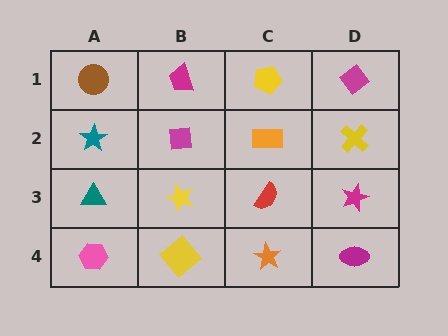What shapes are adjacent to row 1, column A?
A teal star (row 2, column A), a magenta trapezoid (row 1, column B).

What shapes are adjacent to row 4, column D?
A magenta star (row 3, column D), an orange star (row 4, column C).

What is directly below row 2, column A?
A teal triangle.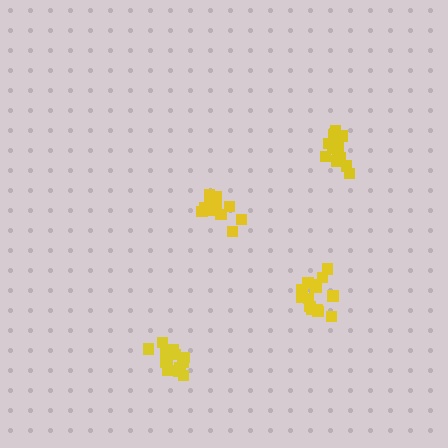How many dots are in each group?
Group 1: 16 dots, Group 2: 14 dots, Group 3: 15 dots, Group 4: 16 dots (61 total).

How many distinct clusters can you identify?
There are 4 distinct clusters.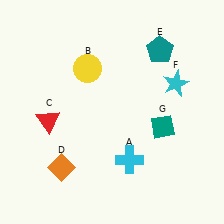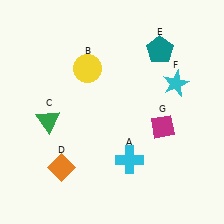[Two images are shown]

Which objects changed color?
C changed from red to green. G changed from teal to magenta.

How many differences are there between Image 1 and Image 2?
There are 2 differences between the two images.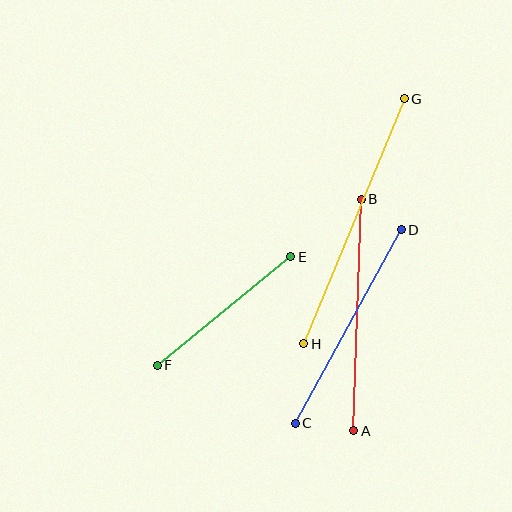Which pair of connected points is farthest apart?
Points G and H are farthest apart.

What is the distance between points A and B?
The distance is approximately 232 pixels.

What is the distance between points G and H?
The distance is approximately 265 pixels.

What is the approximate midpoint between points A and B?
The midpoint is at approximately (358, 315) pixels.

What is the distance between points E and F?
The distance is approximately 172 pixels.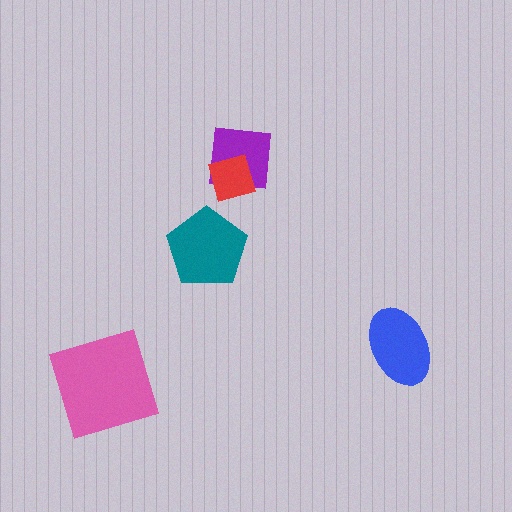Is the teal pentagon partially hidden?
No, no other shape covers it.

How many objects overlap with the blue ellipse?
0 objects overlap with the blue ellipse.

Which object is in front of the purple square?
The red diamond is in front of the purple square.